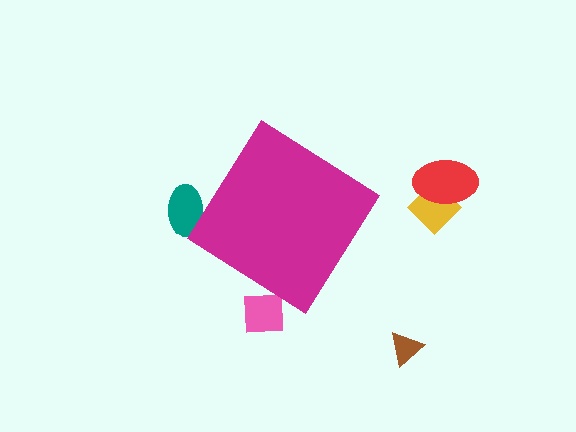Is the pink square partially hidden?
Yes, the pink square is partially hidden behind the magenta diamond.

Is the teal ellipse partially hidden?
Yes, the teal ellipse is partially hidden behind the magenta diamond.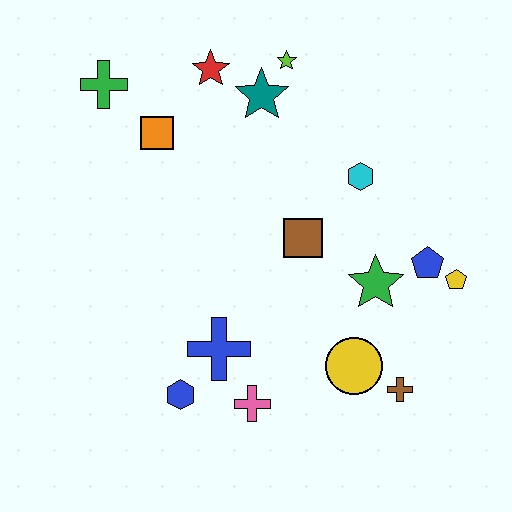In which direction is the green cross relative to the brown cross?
The green cross is above the brown cross.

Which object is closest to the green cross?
The orange square is closest to the green cross.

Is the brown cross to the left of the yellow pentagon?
Yes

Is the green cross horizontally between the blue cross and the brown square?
No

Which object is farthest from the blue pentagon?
The green cross is farthest from the blue pentagon.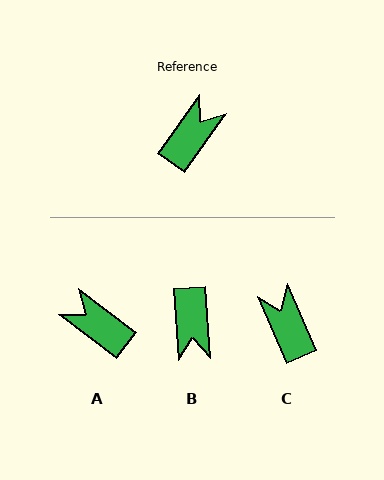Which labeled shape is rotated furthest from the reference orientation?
B, about 141 degrees away.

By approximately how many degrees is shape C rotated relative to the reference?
Approximately 59 degrees counter-clockwise.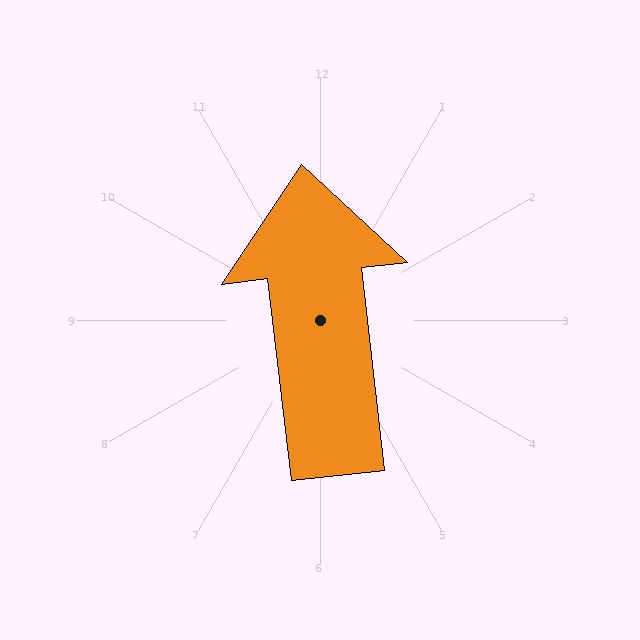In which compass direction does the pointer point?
North.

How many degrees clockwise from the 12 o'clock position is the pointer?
Approximately 353 degrees.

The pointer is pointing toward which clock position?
Roughly 12 o'clock.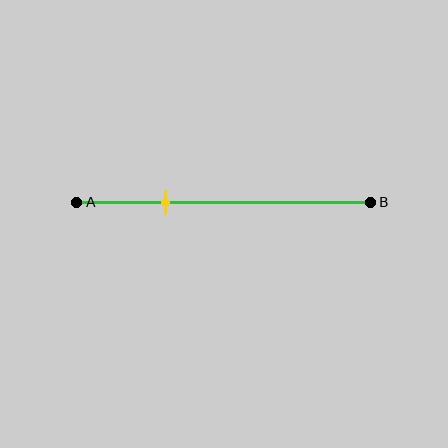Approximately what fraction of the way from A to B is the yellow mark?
The yellow mark is approximately 30% of the way from A to B.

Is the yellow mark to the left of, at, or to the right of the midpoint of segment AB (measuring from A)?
The yellow mark is to the left of the midpoint of segment AB.